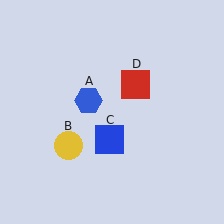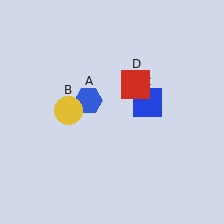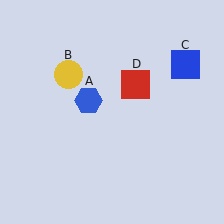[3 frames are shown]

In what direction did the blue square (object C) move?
The blue square (object C) moved up and to the right.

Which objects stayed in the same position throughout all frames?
Blue hexagon (object A) and red square (object D) remained stationary.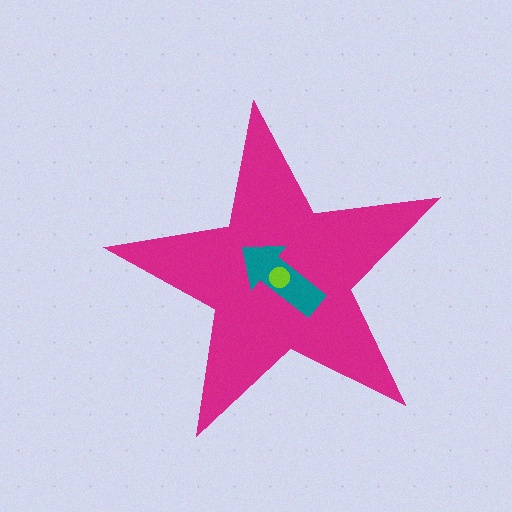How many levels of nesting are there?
3.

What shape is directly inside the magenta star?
The teal arrow.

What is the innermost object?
The lime circle.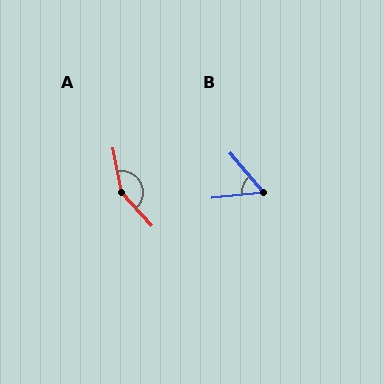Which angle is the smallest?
B, at approximately 55 degrees.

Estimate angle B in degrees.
Approximately 55 degrees.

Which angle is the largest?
A, at approximately 148 degrees.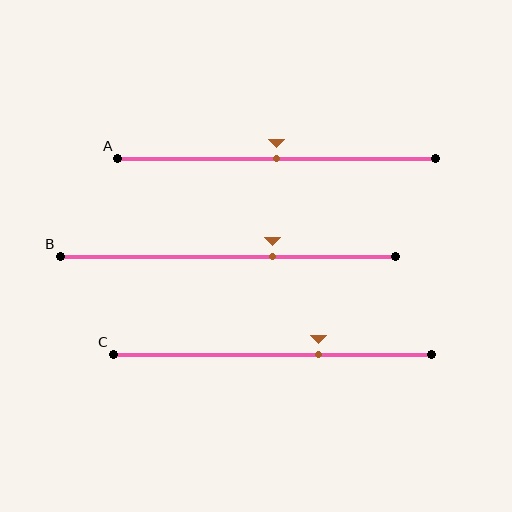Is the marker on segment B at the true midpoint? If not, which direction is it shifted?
No, the marker on segment B is shifted to the right by about 13% of the segment length.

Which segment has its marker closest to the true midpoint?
Segment A has its marker closest to the true midpoint.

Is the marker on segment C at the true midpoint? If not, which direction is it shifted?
No, the marker on segment C is shifted to the right by about 14% of the segment length.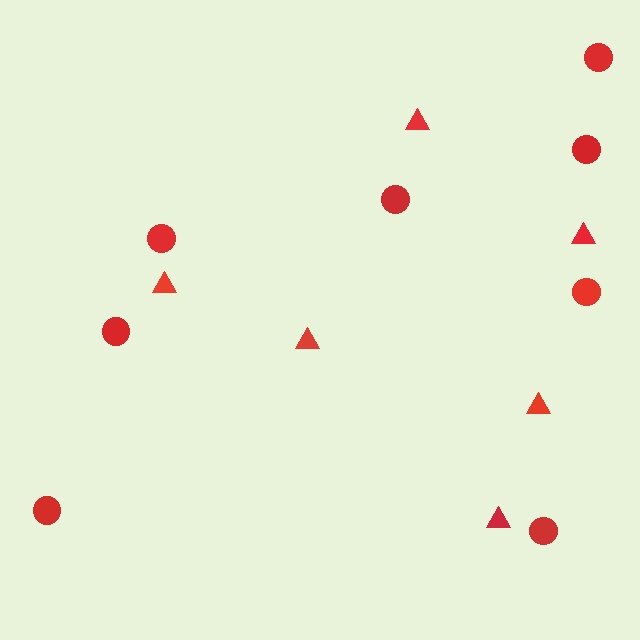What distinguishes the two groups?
There are 2 groups: one group of circles (8) and one group of triangles (6).